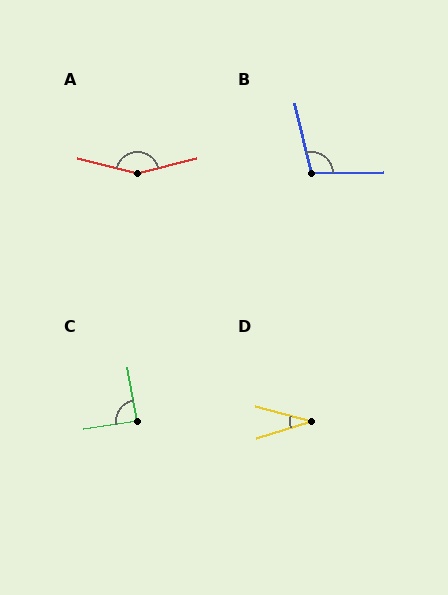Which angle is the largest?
A, at approximately 151 degrees.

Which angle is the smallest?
D, at approximately 32 degrees.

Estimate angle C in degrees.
Approximately 89 degrees.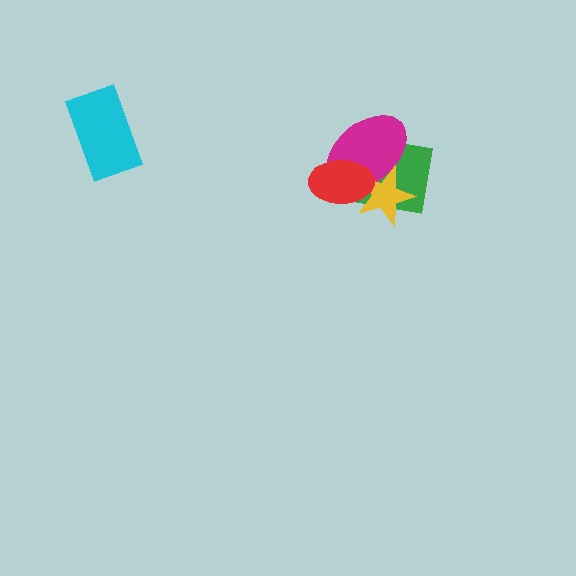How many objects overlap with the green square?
3 objects overlap with the green square.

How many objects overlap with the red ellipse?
3 objects overlap with the red ellipse.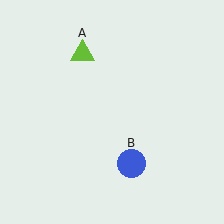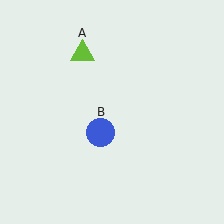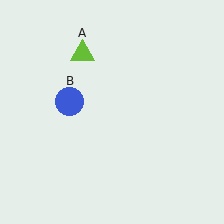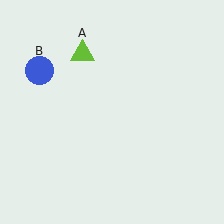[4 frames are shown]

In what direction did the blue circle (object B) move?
The blue circle (object B) moved up and to the left.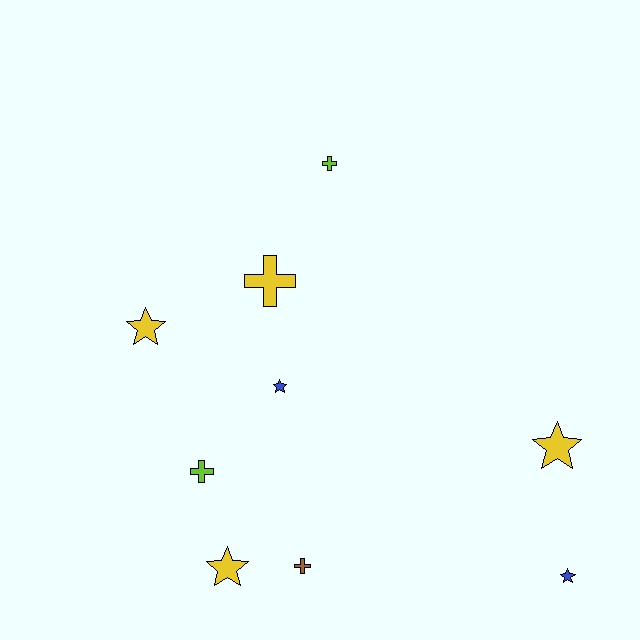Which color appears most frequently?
Yellow, with 4 objects.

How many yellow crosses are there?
There is 1 yellow cross.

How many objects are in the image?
There are 9 objects.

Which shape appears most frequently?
Star, with 5 objects.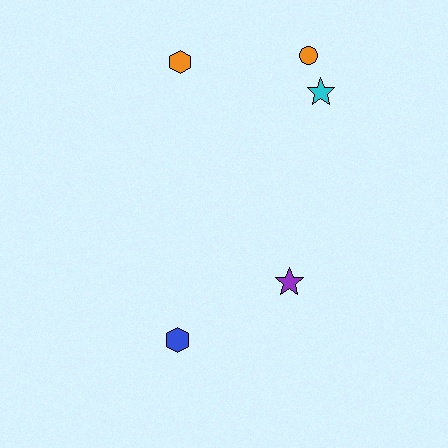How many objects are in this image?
There are 5 objects.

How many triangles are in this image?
There are no triangles.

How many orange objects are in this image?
There are 2 orange objects.